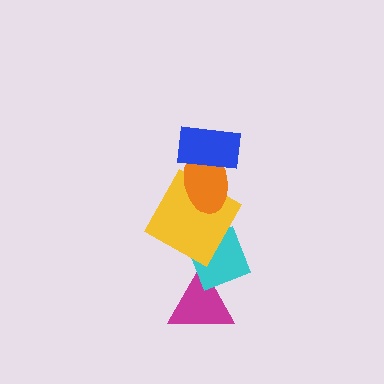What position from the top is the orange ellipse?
The orange ellipse is 2nd from the top.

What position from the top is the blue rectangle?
The blue rectangle is 1st from the top.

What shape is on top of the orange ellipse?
The blue rectangle is on top of the orange ellipse.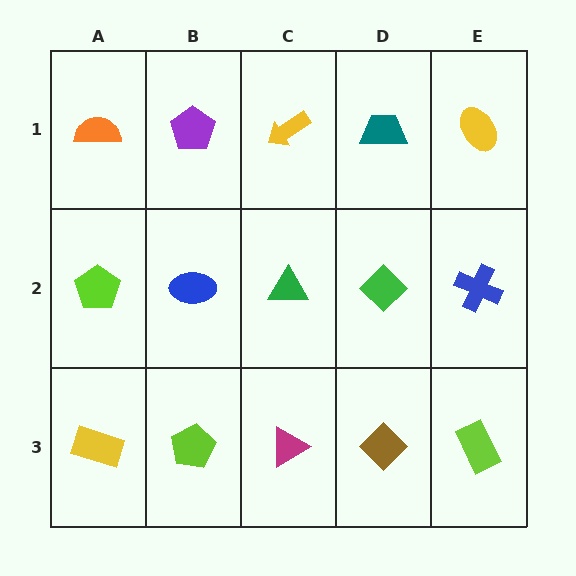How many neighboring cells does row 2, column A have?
3.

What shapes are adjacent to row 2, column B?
A purple pentagon (row 1, column B), a lime pentagon (row 3, column B), a lime pentagon (row 2, column A), a green triangle (row 2, column C).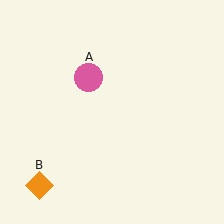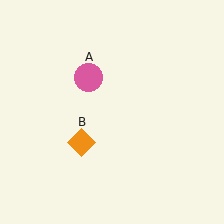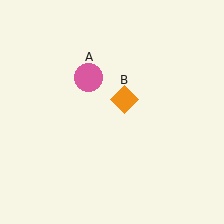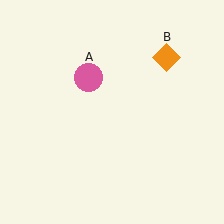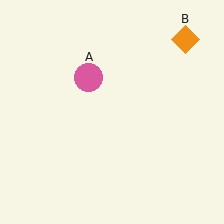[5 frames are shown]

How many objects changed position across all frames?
1 object changed position: orange diamond (object B).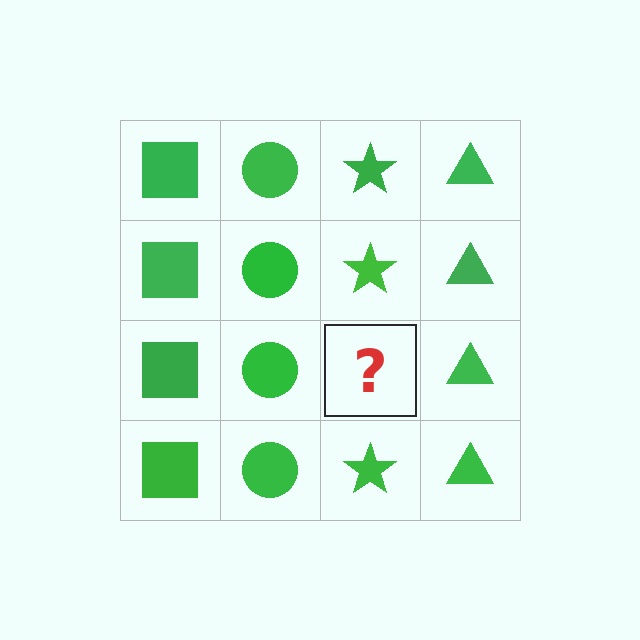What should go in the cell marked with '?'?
The missing cell should contain a green star.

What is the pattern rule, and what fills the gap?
The rule is that each column has a consistent shape. The gap should be filled with a green star.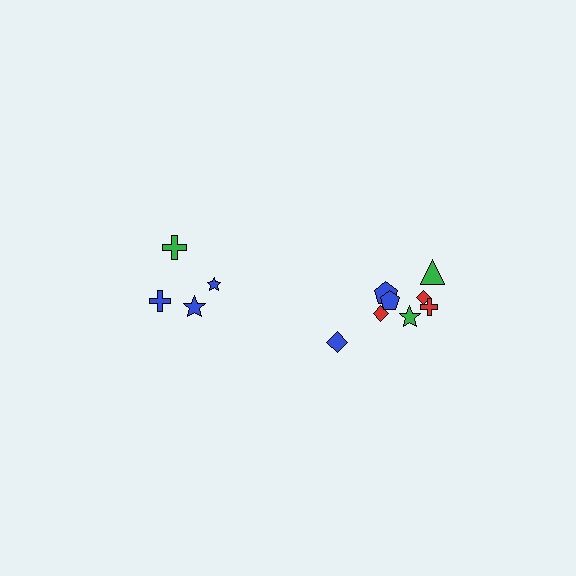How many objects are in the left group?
There are 4 objects.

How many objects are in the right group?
There are 8 objects.